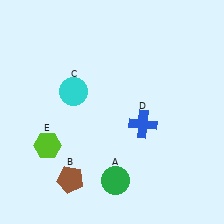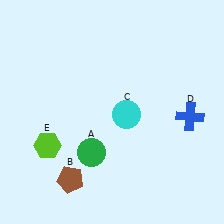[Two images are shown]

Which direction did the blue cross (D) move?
The blue cross (D) moved right.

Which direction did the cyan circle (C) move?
The cyan circle (C) moved right.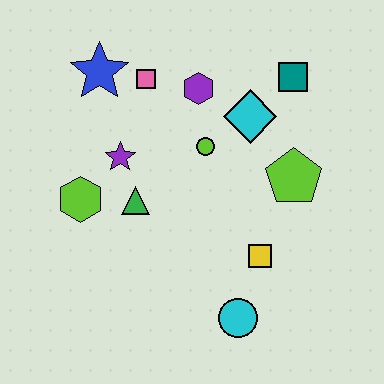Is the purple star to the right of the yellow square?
No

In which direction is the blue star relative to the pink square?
The blue star is to the left of the pink square.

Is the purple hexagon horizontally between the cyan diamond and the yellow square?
No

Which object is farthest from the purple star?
The cyan circle is farthest from the purple star.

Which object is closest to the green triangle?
The purple star is closest to the green triangle.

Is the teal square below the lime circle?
No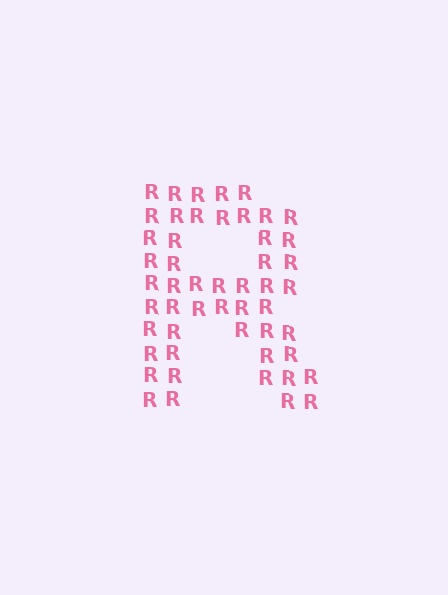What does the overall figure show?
The overall figure shows the letter R.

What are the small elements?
The small elements are letter R's.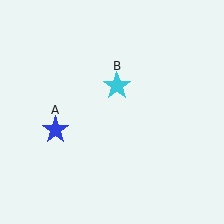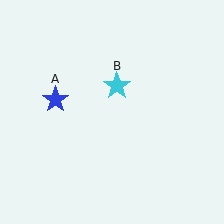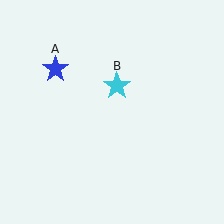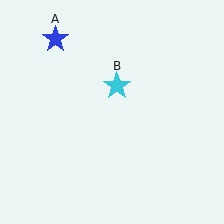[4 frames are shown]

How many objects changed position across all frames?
1 object changed position: blue star (object A).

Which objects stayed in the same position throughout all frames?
Cyan star (object B) remained stationary.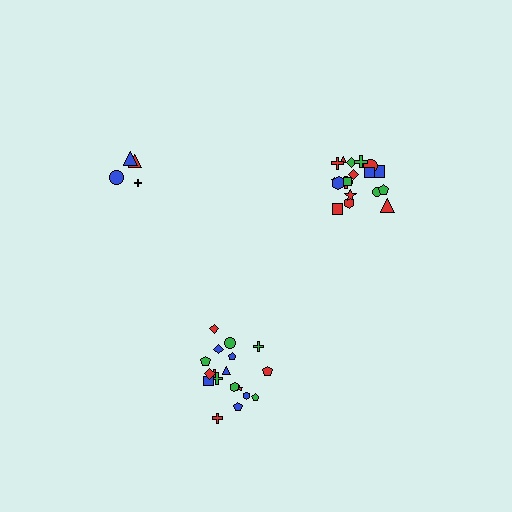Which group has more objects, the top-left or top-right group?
The top-right group.